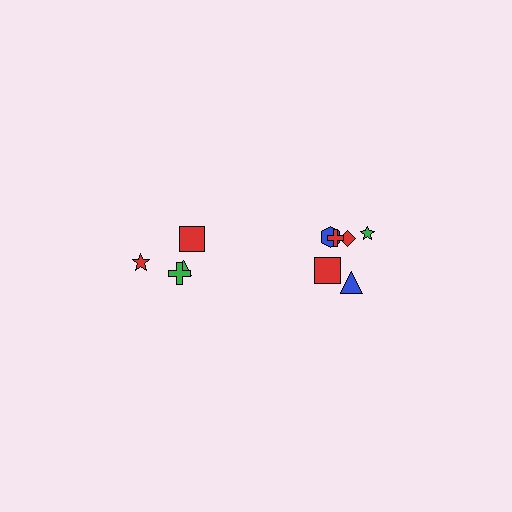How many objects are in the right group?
There are 6 objects.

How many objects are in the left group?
There are 4 objects.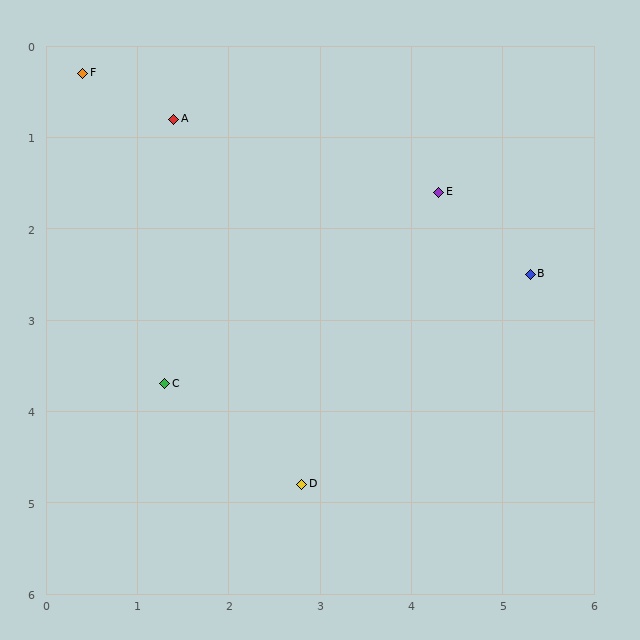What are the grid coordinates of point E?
Point E is at approximately (4.3, 1.6).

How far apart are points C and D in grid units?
Points C and D are about 1.9 grid units apart.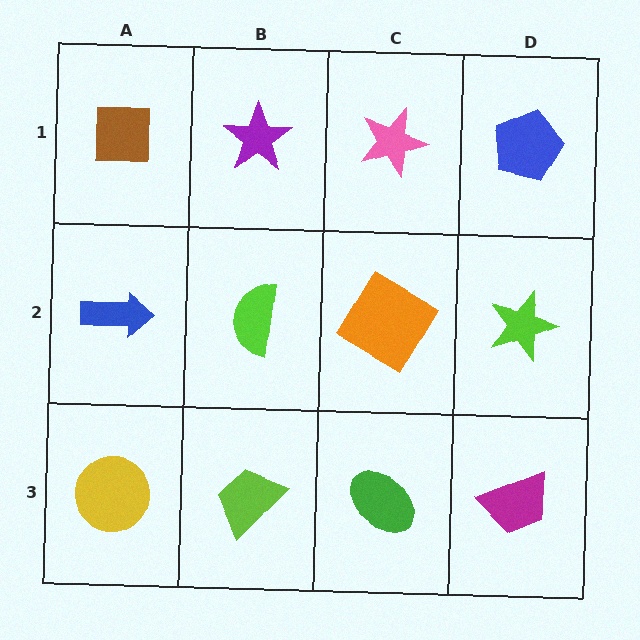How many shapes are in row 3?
4 shapes.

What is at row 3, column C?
A green ellipse.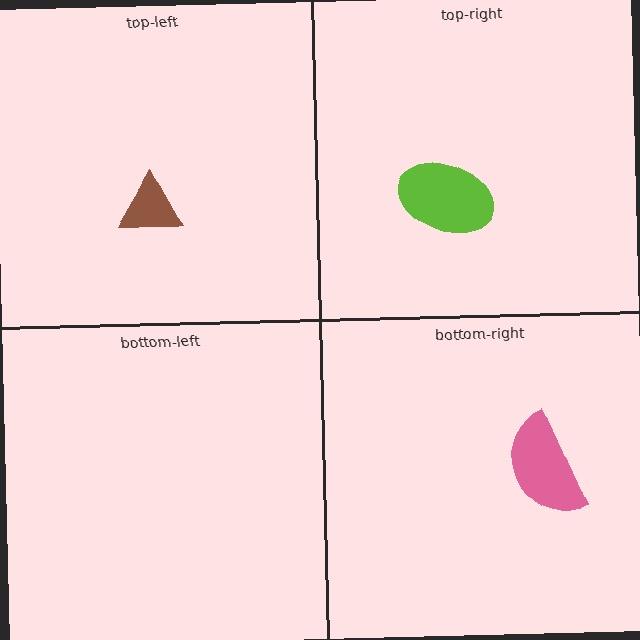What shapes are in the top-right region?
The lime ellipse.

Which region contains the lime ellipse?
The top-right region.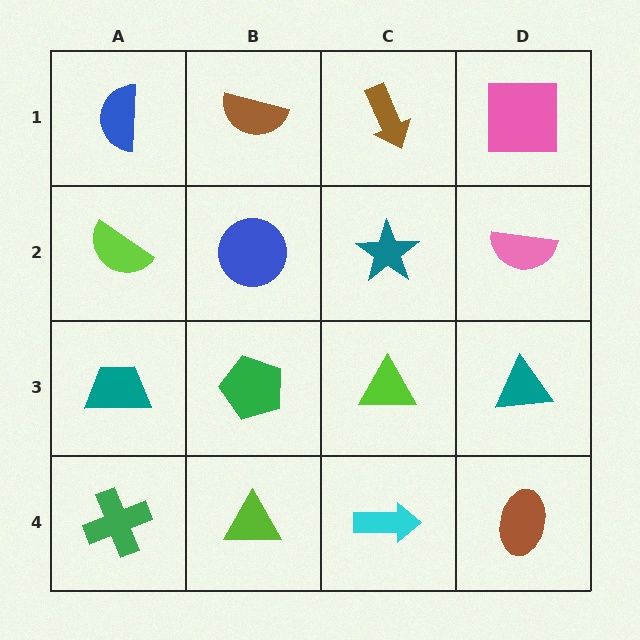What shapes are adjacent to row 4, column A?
A teal trapezoid (row 3, column A), a lime triangle (row 4, column B).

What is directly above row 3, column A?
A lime semicircle.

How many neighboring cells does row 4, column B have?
3.